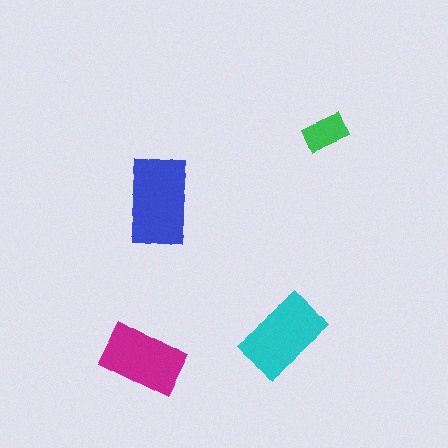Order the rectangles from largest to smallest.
the blue one, the cyan one, the magenta one, the green one.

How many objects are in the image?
There are 4 objects in the image.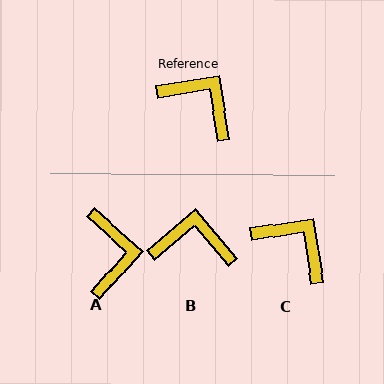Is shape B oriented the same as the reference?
No, it is off by about 31 degrees.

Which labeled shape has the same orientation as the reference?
C.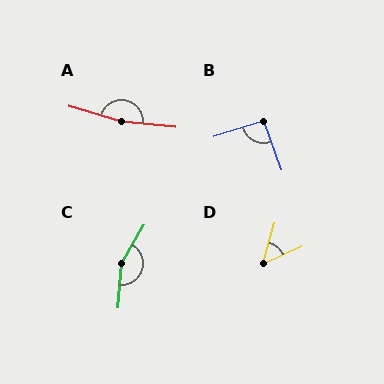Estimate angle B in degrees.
Approximately 91 degrees.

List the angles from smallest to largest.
D (50°), B (91°), C (154°), A (169°).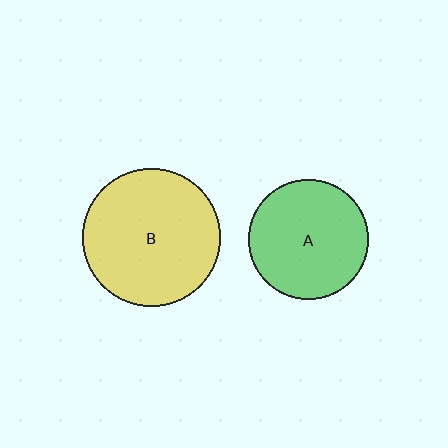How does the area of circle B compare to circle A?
Approximately 1.3 times.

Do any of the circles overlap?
No, none of the circles overlap.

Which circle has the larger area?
Circle B (yellow).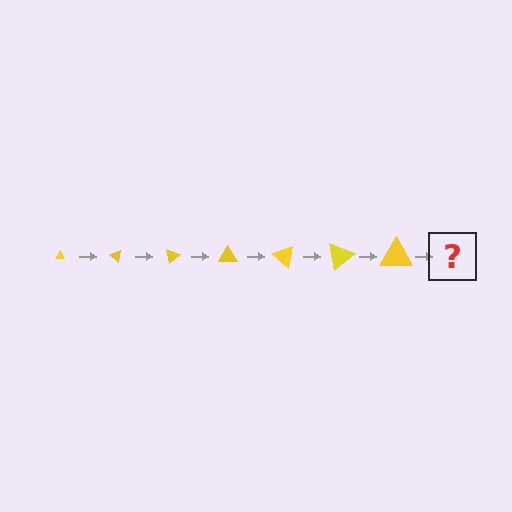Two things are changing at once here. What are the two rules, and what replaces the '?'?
The two rules are that the triangle grows larger each step and it rotates 40 degrees each step. The '?' should be a triangle, larger than the previous one and rotated 280 degrees from the start.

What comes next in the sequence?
The next element should be a triangle, larger than the previous one and rotated 280 degrees from the start.